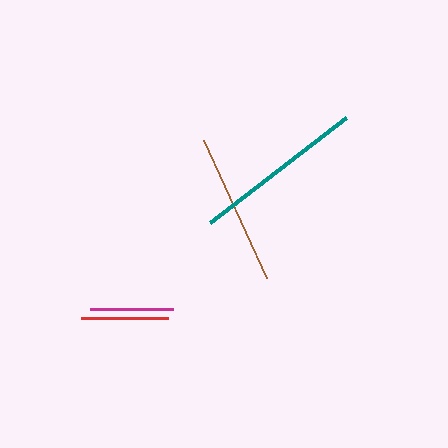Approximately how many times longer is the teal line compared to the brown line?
The teal line is approximately 1.1 times the length of the brown line.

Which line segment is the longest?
The teal line is the longest at approximately 172 pixels.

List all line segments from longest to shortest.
From longest to shortest: teal, brown, red, magenta.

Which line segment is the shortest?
The magenta line is the shortest at approximately 83 pixels.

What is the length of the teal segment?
The teal segment is approximately 172 pixels long.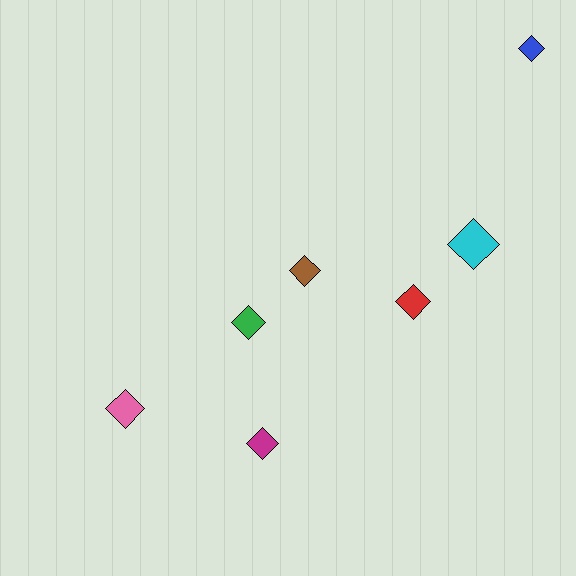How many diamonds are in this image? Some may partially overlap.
There are 7 diamonds.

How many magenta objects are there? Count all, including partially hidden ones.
There is 1 magenta object.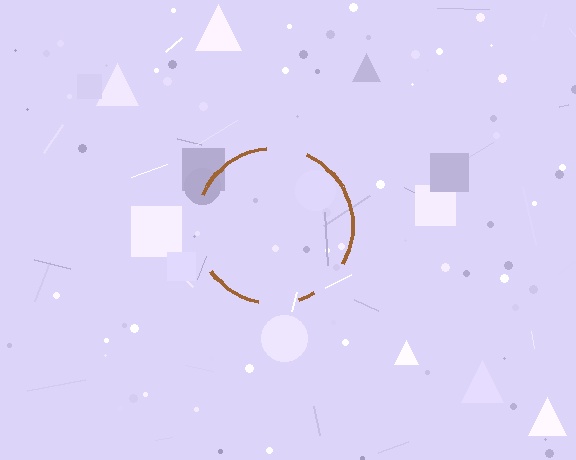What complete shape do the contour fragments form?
The contour fragments form a circle.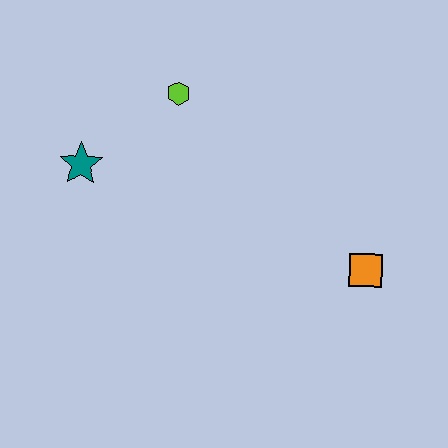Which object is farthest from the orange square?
The teal star is farthest from the orange square.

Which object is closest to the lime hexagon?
The teal star is closest to the lime hexagon.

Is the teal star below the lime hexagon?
Yes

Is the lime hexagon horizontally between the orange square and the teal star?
Yes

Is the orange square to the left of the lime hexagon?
No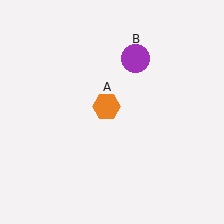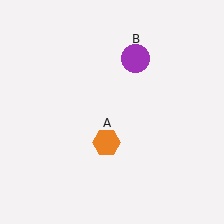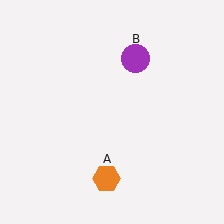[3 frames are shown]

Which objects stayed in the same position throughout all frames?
Purple circle (object B) remained stationary.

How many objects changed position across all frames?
1 object changed position: orange hexagon (object A).